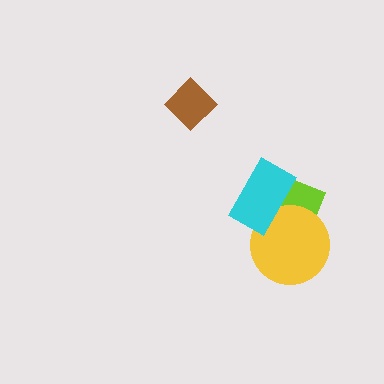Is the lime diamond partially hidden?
Yes, it is partially covered by another shape.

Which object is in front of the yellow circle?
The cyan rectangle is in front of the yellow circle.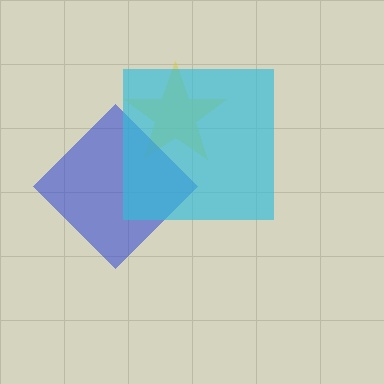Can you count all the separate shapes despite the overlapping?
Yes, there are 3 separate shapes.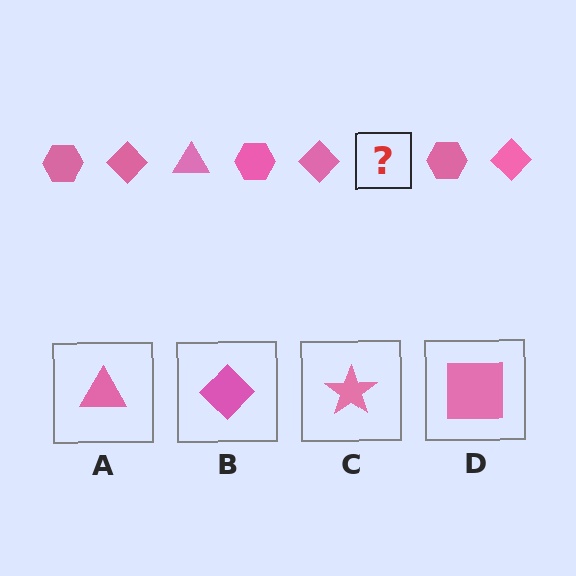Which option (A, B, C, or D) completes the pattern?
A.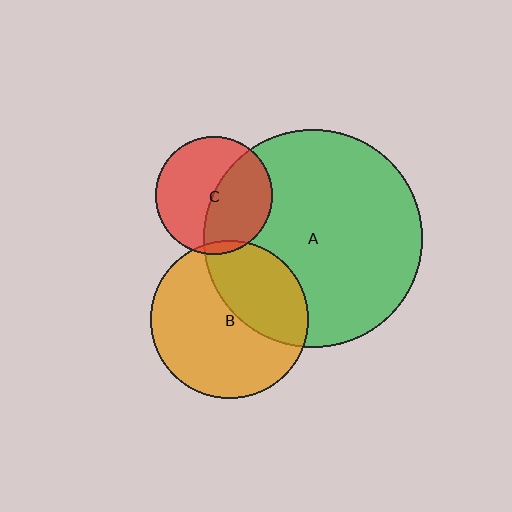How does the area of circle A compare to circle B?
Approximately 1.9 times.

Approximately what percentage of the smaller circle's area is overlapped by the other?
Approximately 35%.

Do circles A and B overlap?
Yes.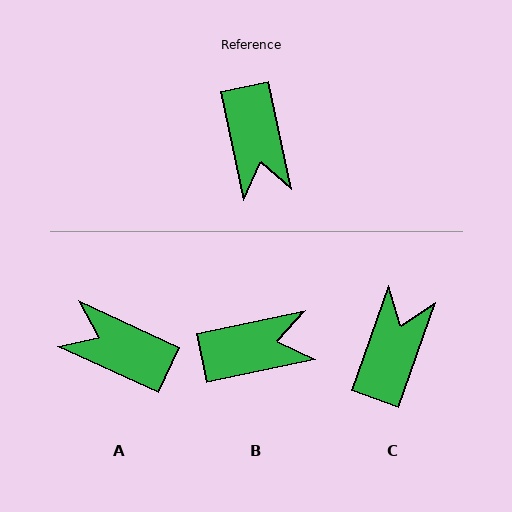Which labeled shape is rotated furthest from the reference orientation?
C, about 149 degrees away.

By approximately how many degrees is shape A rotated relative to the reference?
Approximately 127 degrees clockwise.